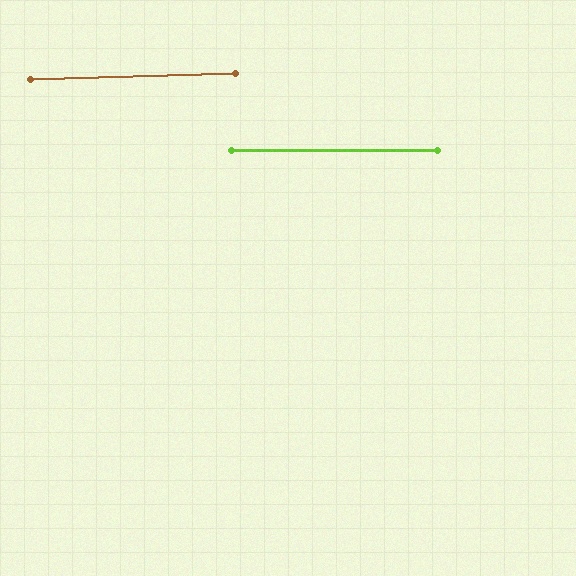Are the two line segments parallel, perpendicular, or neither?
Parallel — their directions differ by only 1.7°.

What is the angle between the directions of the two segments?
Approximately 2 degrees.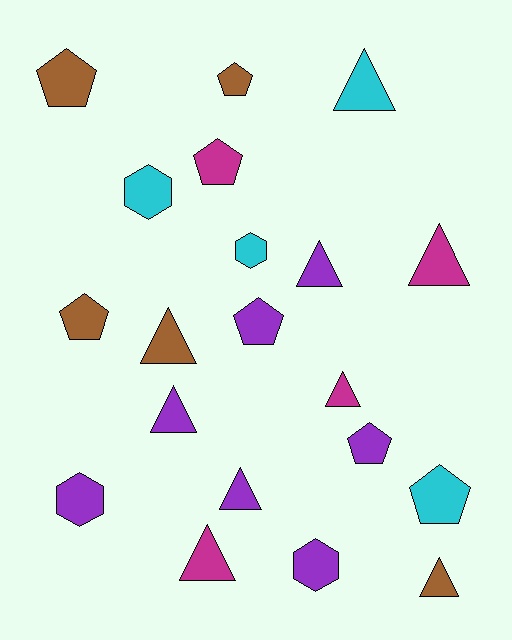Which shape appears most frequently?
Triangle, with 9 objects.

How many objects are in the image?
There are 20 objects.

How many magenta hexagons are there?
There are no magenta hexagons.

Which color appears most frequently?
Purple, with 7 objects.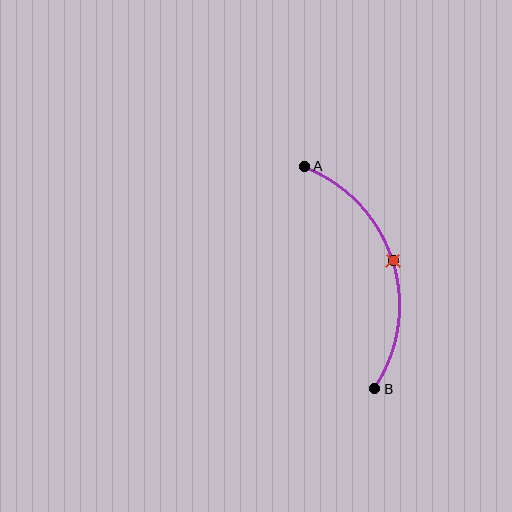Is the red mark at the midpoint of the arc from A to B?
Yes. The red mark lies on the arc at equal arc-length from both A and B — it is the arc midpoint.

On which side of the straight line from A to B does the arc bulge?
The arc bulges to the right of the straight line connecting A and B.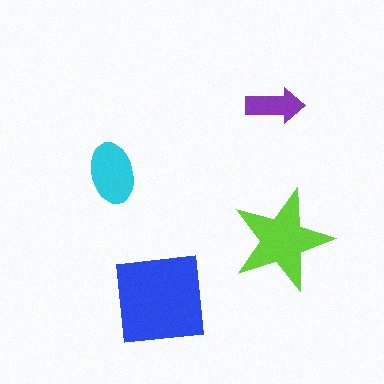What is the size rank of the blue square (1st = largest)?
1st.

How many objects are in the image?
There are 4 objects in the image.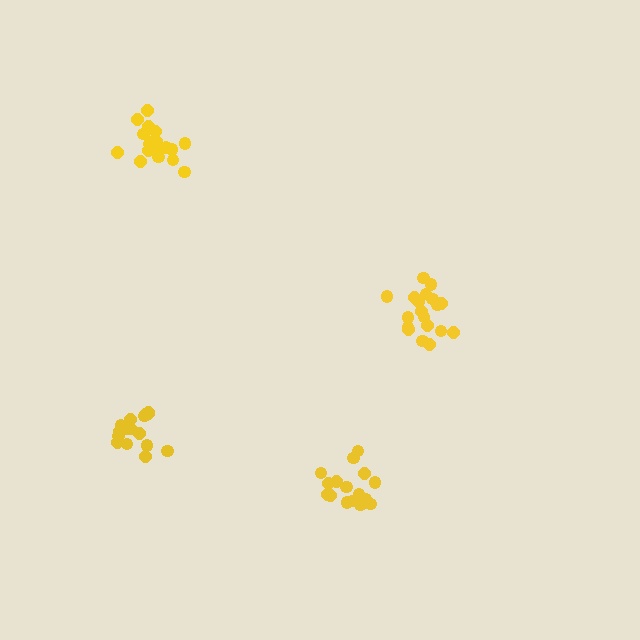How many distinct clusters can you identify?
There are 4 distinct clusters.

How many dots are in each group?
Group 1: 19 dots, Group 2: 17 dots, Group 3: 18 dots, Group 4: 19 dots (73 total).